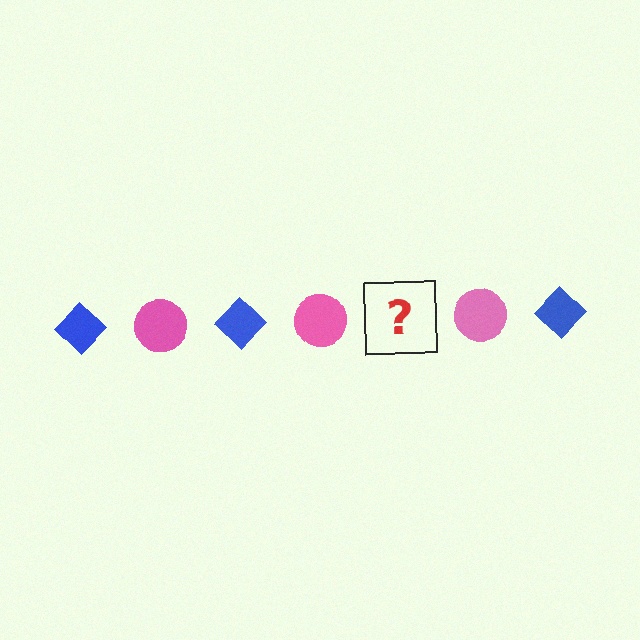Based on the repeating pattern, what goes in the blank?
The blank should be a blue diamond.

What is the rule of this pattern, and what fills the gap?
The rule is that the pattern alternates between blue diamond and pink circle. The gap should be filled with a blue diamond.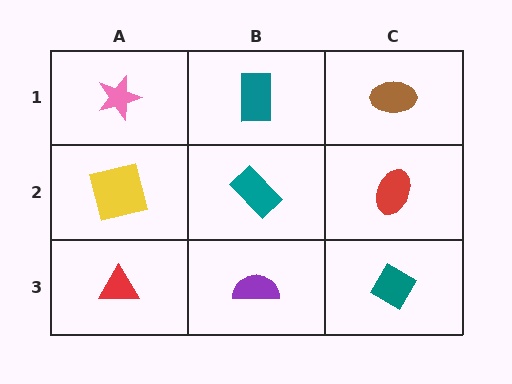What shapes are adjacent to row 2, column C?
A brown ellipse (row 1, column C), a teal diamond (row 3, column C), a teal rectangle (row 2, column B).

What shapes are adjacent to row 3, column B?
A teal rectangle (row 2, column B), a red triangle (row 3, column A), a teal diamond (row 3, column C).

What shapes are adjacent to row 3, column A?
A yellow square (row 2, column A), a purple semicircle (row 3, column B).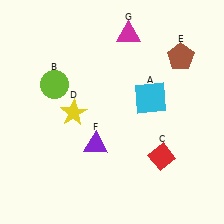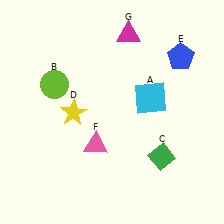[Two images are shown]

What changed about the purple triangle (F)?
In Image 1, F is purple. In Image 2, it changed to pink.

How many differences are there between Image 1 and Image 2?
There are 3 differences between the two images.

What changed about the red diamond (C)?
In Image 1, C is red. In Image 2, it changed to green.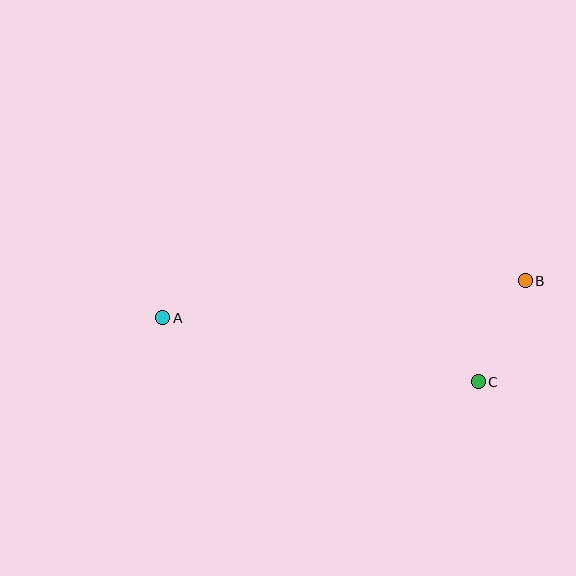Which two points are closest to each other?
Points B and C are closest to each other.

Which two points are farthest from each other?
Points A and B are farthest from each other.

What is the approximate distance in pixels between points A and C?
The distance between A and C is approximately 322 pixels.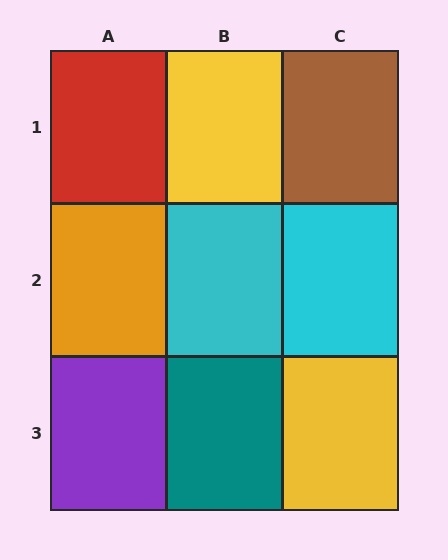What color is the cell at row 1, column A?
Red.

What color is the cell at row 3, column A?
Purple.